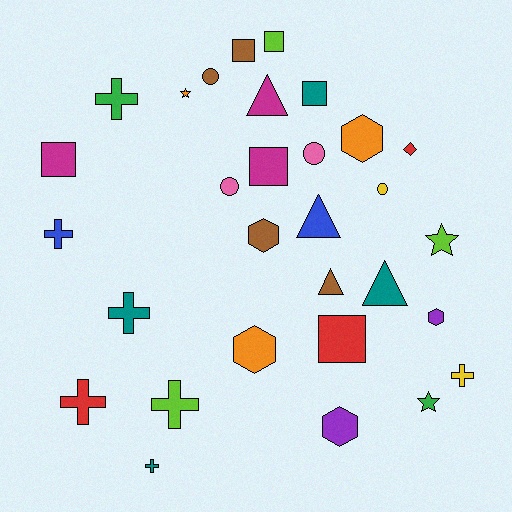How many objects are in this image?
There are 30 objects.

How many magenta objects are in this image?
There are 3 magenta objects.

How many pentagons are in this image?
There are no pentagons.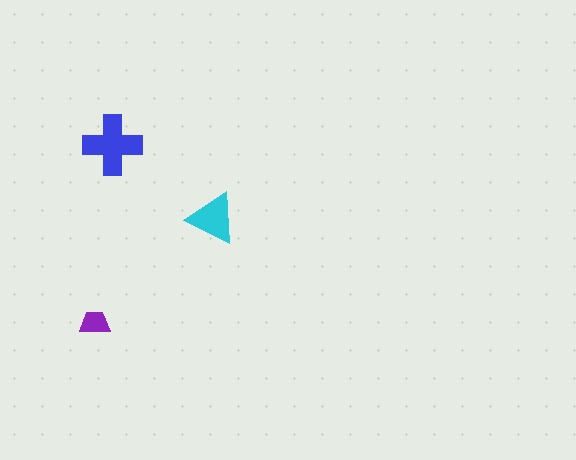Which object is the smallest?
The purple trapezoid.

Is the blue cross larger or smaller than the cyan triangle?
Larger.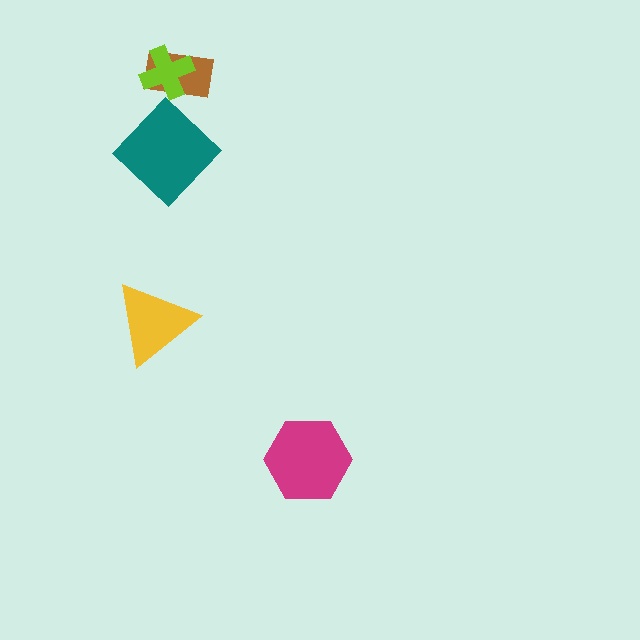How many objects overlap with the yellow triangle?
0 objects overlap with the yellow triangle.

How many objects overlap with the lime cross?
1 object overlaps with the lime cross.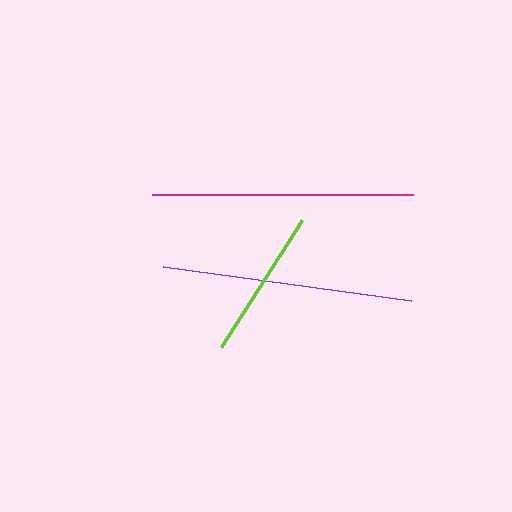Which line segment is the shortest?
The lime line is the shortest at approximately 150 pixels.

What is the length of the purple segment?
The purple segment is approximately 250 pixels long.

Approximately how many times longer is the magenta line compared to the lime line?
The magenta line is approximately 1.7 times the length of the lime line.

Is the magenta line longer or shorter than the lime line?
The magenta line is longer than the lime line.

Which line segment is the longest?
The magenta line is the longest at approximately 261 pixels.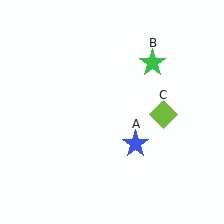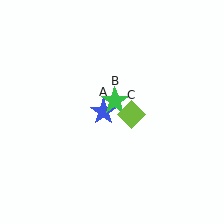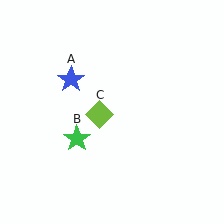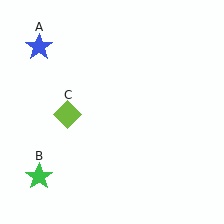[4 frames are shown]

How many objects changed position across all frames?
3 objects changed position: blue star (object A), green star (object B), lime diamond (object C).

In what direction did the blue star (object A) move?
The blue star (object A) moved up and to the left.